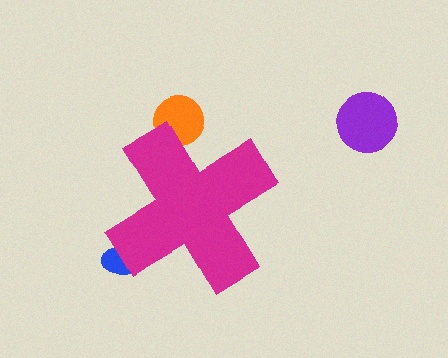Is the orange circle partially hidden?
Yes, the orange circle is partially hidden behind the magenta cross.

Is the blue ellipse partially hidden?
Yes, the blue ellipse is partially hidden behind the magenta cross.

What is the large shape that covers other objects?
A magenta cross.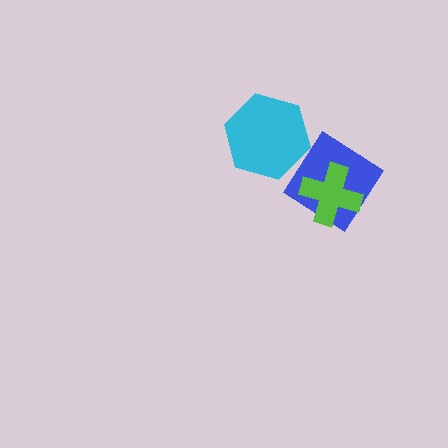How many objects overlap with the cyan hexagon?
0 objects overlap with the cyan hexagon.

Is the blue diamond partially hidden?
Yes, it is partially covered by another shape.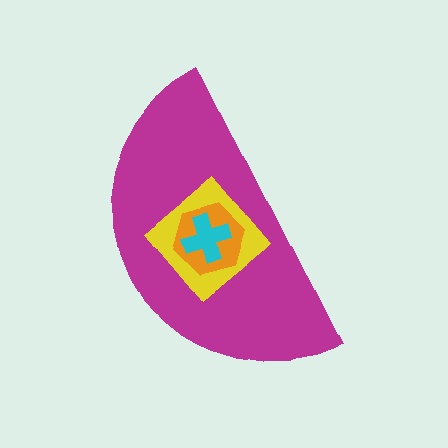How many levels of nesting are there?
4.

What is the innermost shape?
The cyan cross.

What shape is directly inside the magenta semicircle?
The yellow diamond.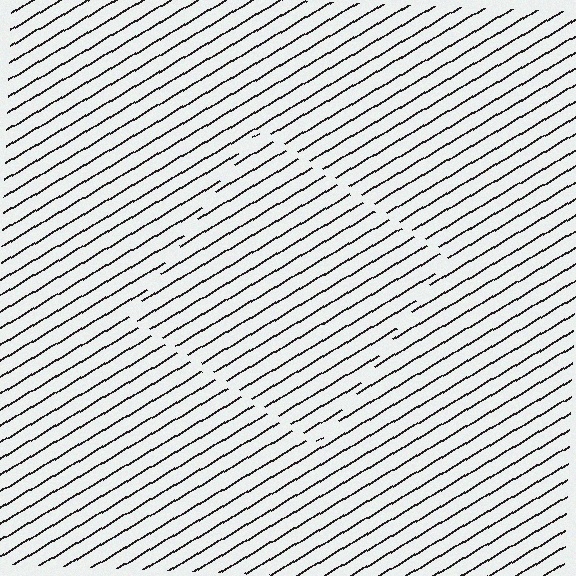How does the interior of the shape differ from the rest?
The interior of the shape contains the same grating, shifted by half a period — the contour is defined by the phase discontinuity where line-ends from the inner and outer gratings abut.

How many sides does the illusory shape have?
4 sides — the line-ends trace a square.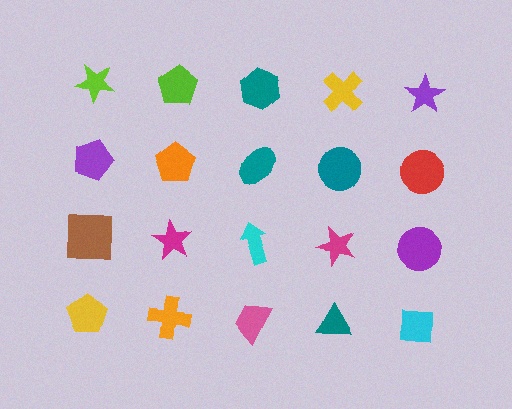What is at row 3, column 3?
A cyan arrow.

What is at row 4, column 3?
A pink trapezoid.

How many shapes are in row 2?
5 shapes.